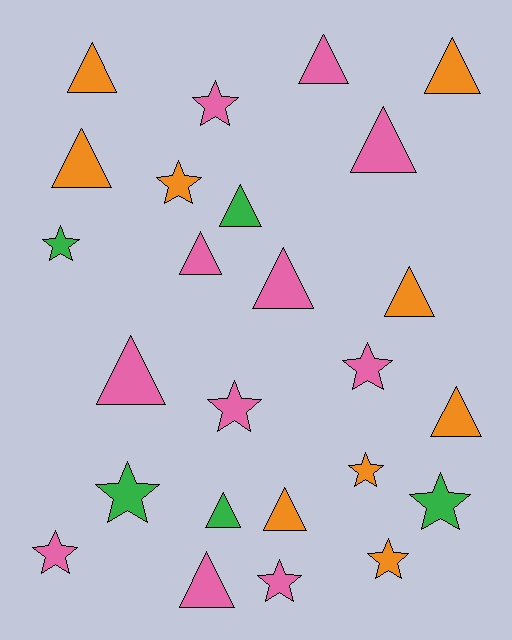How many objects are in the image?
There are 25 objects.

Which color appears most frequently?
Pink, with 11 objects.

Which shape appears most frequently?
Triangle, with 14 objects.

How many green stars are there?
There are 3 green stars.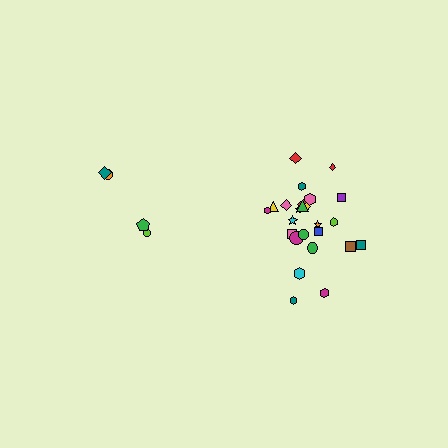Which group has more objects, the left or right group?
The right group.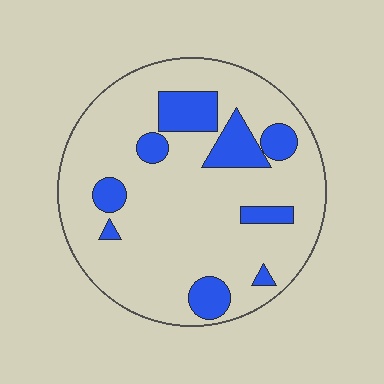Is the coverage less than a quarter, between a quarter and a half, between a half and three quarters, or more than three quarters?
Less than a quarter.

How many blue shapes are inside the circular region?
9.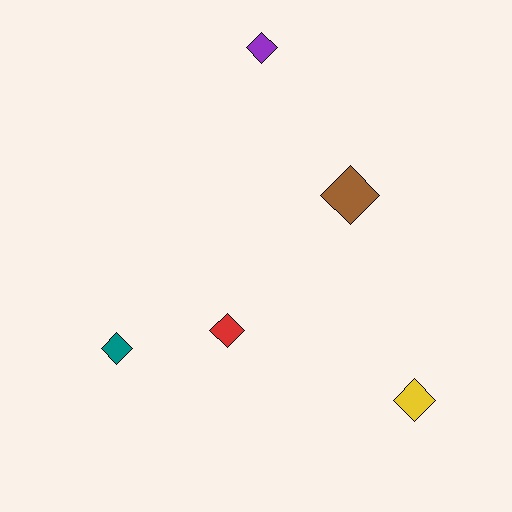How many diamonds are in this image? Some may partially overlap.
There are 5 diamonds.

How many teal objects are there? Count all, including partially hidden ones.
There is 1 teal object.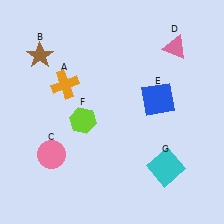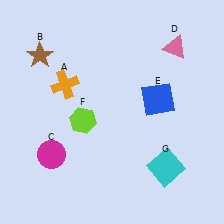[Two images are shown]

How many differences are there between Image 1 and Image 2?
There is 1 difference between the two images.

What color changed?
The circle (C) changed from pink in Image 1 to magenta in Image 2.